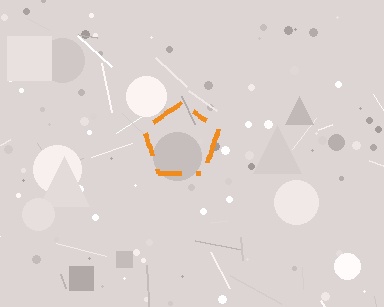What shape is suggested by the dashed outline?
The dashed outline suggests a pentagon.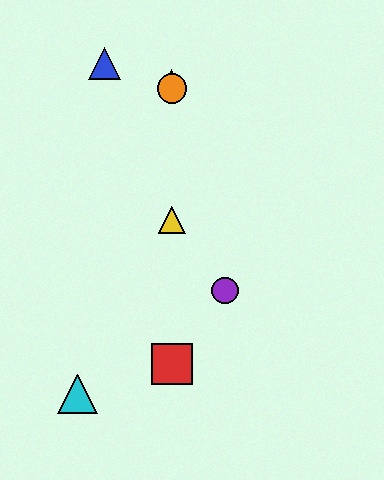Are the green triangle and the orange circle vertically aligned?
Yes, both are at x≈172.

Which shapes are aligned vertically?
The red square, the green triangle, the yellow triangle, the orange circle are aligned vertically.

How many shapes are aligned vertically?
4 shapes (the red square, the green triangle, the yellow triangle, the orange circle) are aligned vertically.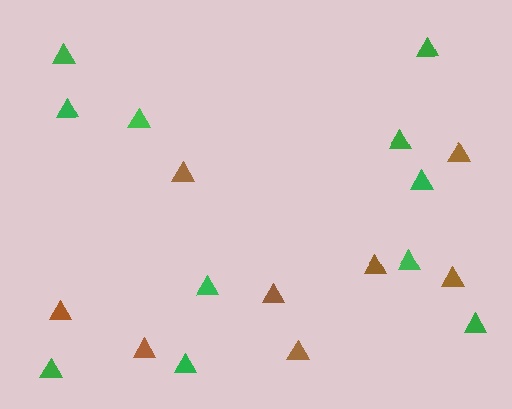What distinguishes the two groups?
There are 2 groups: one group of brown triangles (8) and one group of green triangles (11).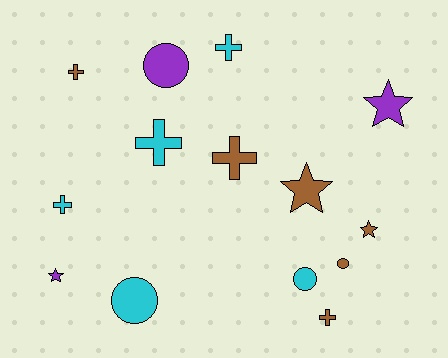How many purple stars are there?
There are 2 purple stars.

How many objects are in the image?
There are 14 objects.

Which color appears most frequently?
Brown, with 6 objects.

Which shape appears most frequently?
Cross, with 6 objects.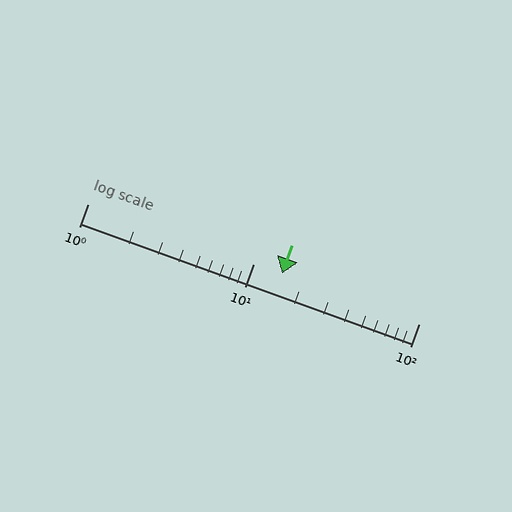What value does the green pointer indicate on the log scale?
The pointer indicates approximately 15.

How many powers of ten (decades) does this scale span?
The scale spans 2 decades, from 1 to 100.